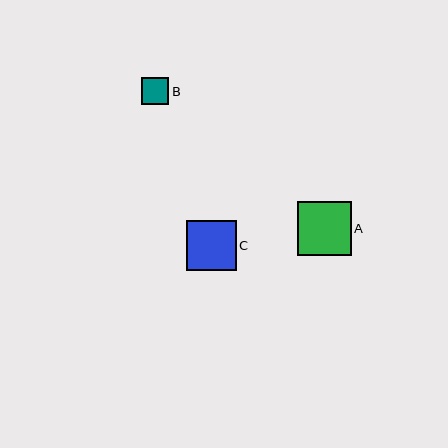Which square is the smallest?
Square B is the smallest with a size of approximately 28 pixels.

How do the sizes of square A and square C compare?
Square A and square C are approximately the same size.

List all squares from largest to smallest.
From largest to smallest: A, C, B.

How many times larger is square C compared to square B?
Square C is approximately 1.8 times the size of square B.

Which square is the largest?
Square A is the largest with a size of approximately 54 pixels.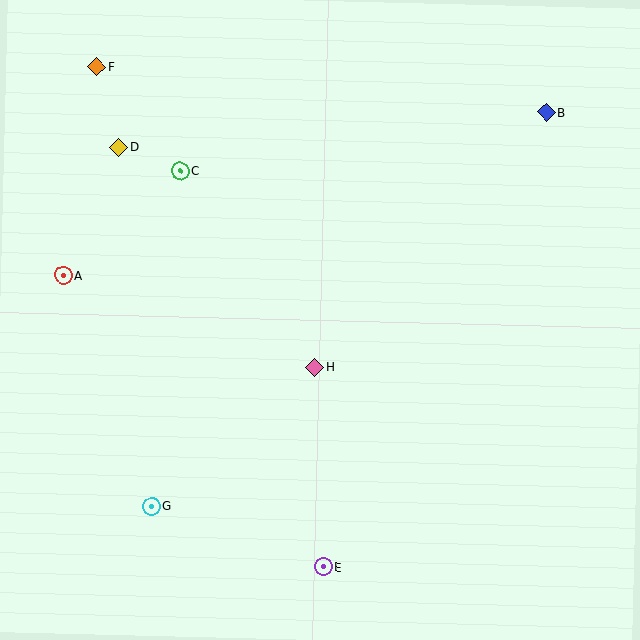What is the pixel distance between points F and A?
The distance between F and A is 211 pixels.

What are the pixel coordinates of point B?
Point B is at (546, 112).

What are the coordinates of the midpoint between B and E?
The midpoint between B and E is at (435, 340).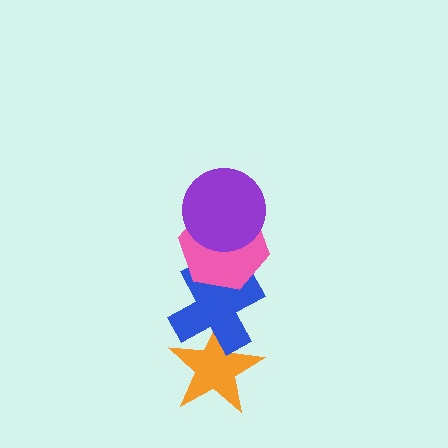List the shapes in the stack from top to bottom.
From top to bottom: the purple circle, the pink hexagon, the blue cross, the orange star.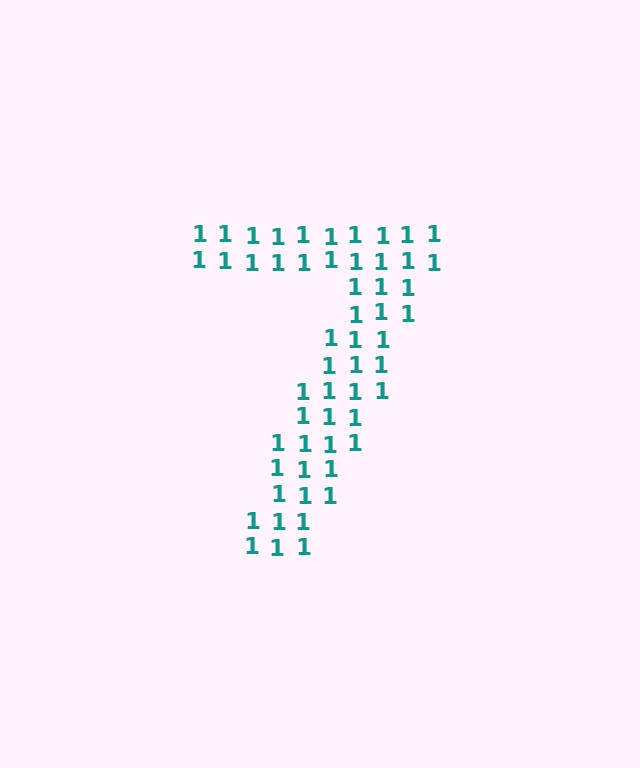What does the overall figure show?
The overall figure shows the digit 7.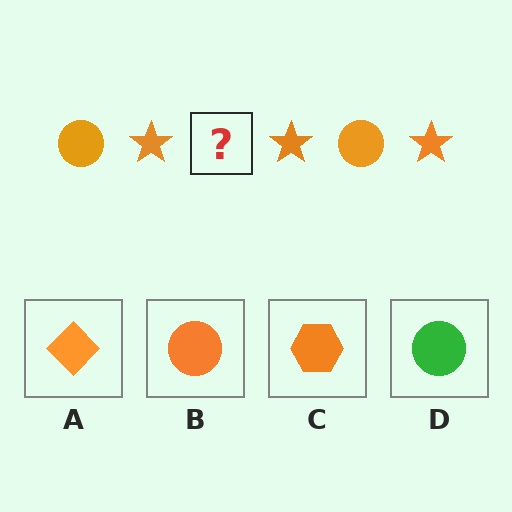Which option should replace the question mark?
Option B.